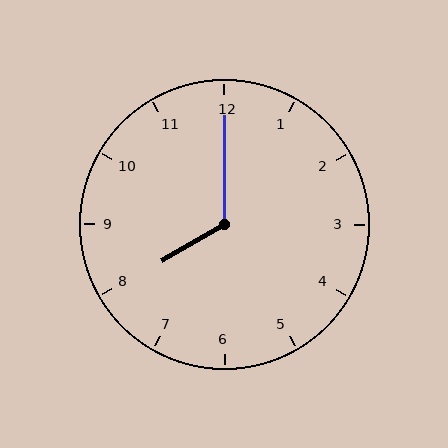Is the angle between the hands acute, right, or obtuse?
It is obtuse.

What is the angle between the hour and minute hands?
Approximately 120 degrees.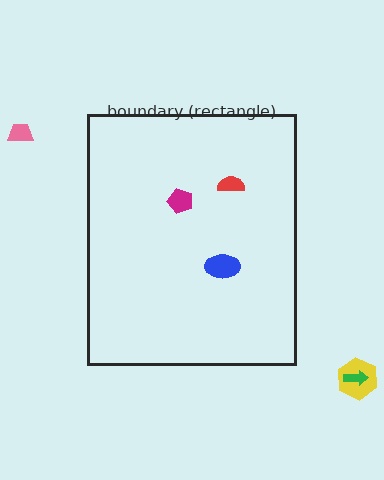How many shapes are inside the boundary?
3 inside, 3 outside.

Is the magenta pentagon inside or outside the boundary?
Inside.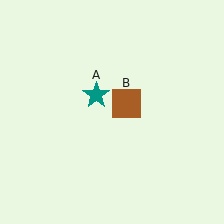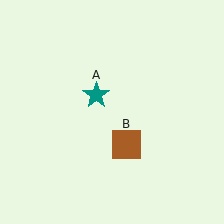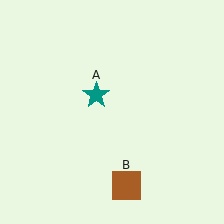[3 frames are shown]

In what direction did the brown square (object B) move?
The brown square (object B) moved down.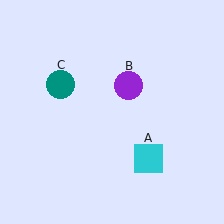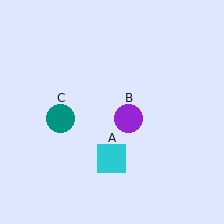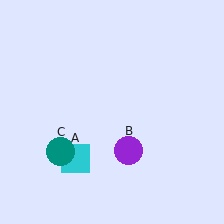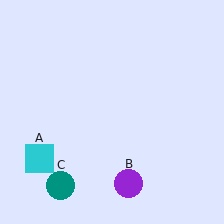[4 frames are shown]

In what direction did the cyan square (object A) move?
The cyan square (object A) moved left.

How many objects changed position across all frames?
3 objects changed position: cyan square (object A), purple circle (object B), teal circle (object C).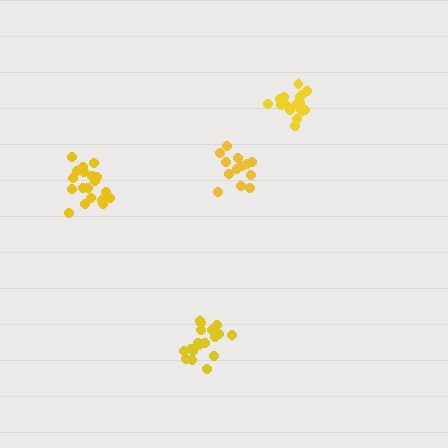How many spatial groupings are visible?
There are 4 spatial groupings.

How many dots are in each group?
Group 1: 19 dots, Group 2: 18 dots, Group 3: 13 dots, Group 4: 19 dots (69 total).